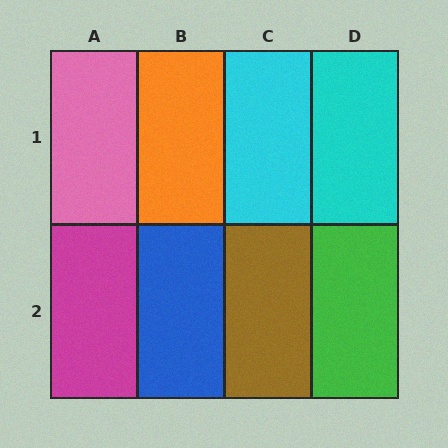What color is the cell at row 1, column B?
Orange.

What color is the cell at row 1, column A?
Pink.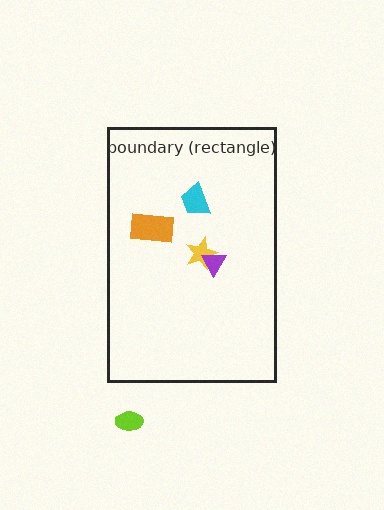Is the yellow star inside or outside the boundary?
Inside.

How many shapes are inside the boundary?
4 inside, 1 outside.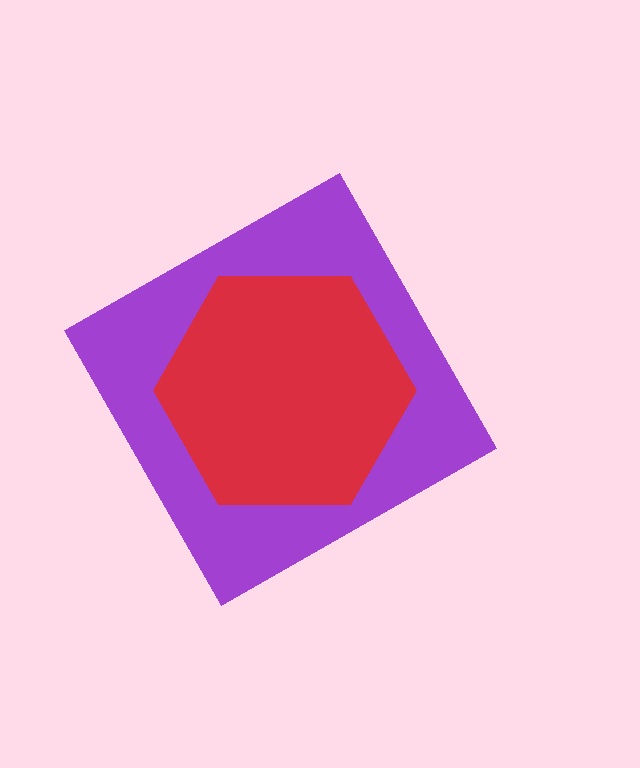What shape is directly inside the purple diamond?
The red hexagon.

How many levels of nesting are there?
2.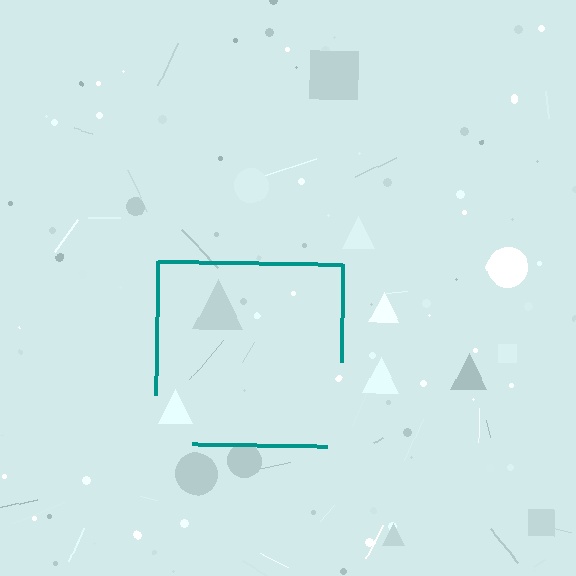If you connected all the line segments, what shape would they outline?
They would outline a square.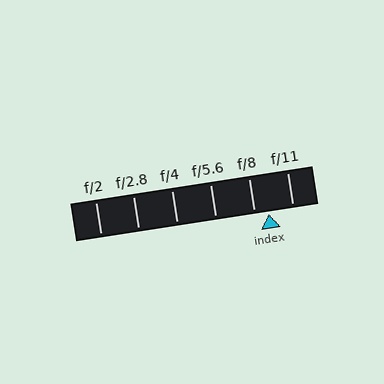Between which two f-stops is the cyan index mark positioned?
The index mark is between f/8 and f/11.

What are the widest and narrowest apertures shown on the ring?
The widest aperture shown is f/2 and the narrowest is f/11.